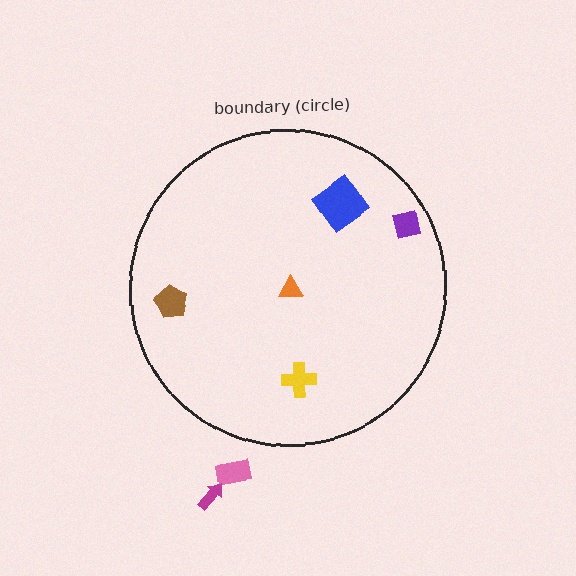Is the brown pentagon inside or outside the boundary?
Inside.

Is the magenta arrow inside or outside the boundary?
Outside.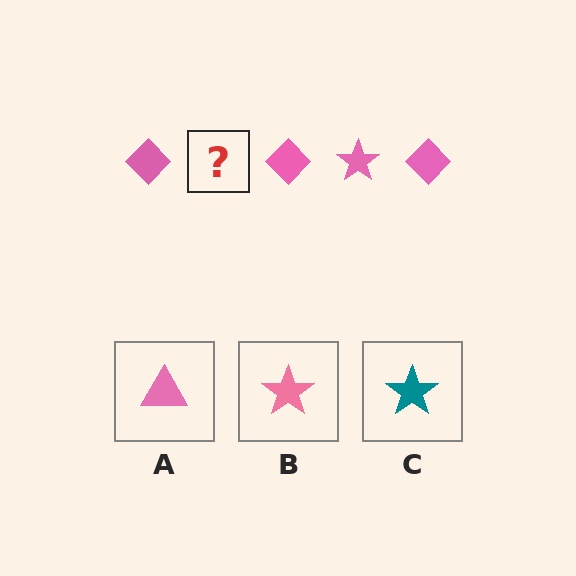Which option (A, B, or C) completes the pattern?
B.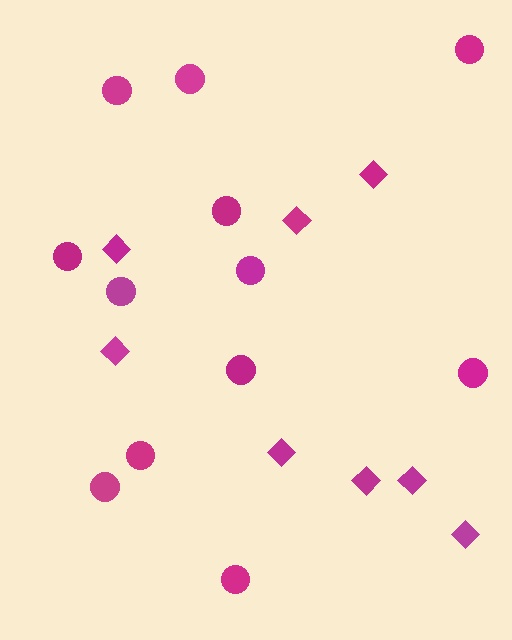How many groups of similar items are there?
There are 2 groups: one group of diamonds (8) and one group of circles (12).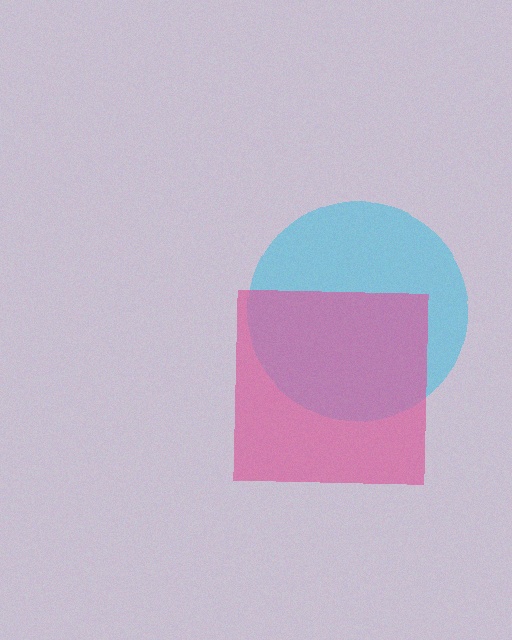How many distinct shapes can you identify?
There are 2 distinct shapes: a cyan circle, a pink square.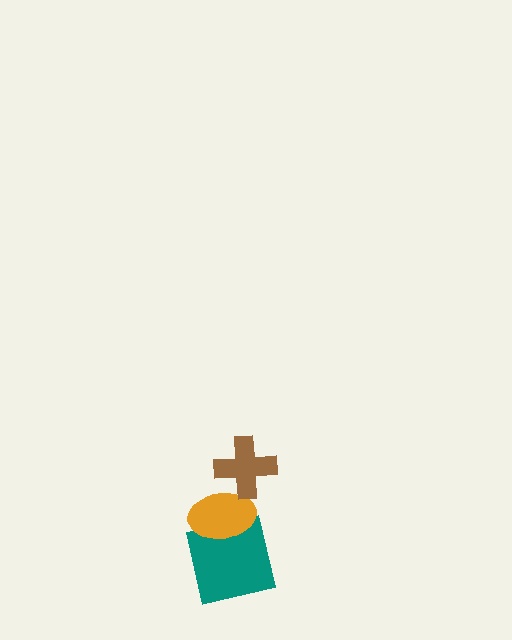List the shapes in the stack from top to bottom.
From top to bottom: the brown cross, the orange ellipse, the teal square.